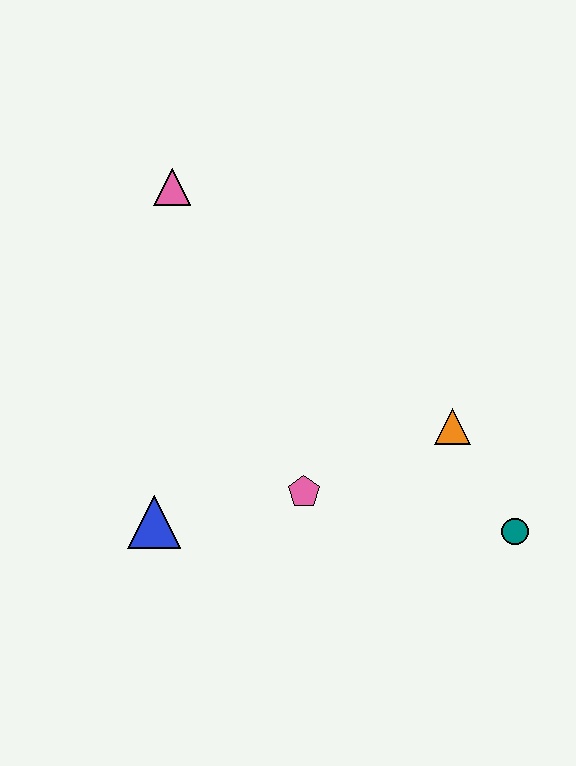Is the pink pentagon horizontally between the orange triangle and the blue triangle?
Yes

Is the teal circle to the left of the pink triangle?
No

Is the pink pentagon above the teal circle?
Yes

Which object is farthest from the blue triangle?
The teal circle is farthest from the blue triangle.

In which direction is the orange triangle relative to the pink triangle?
The orange triangle is to the right of the pink triangle.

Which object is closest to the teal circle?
The orange triangle is closest to the teal circle.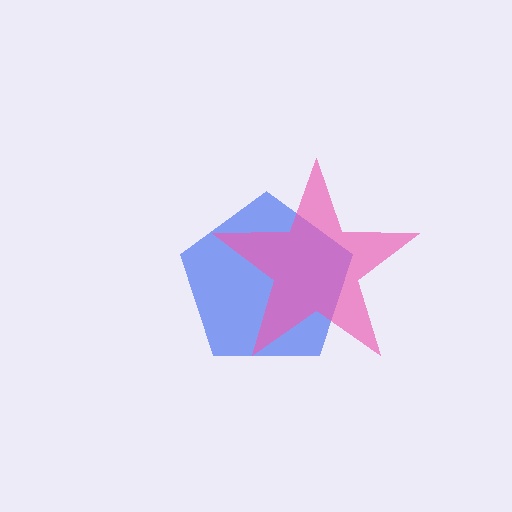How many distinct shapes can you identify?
There are 2 distinct shapes: a blue pentagon, a pink star.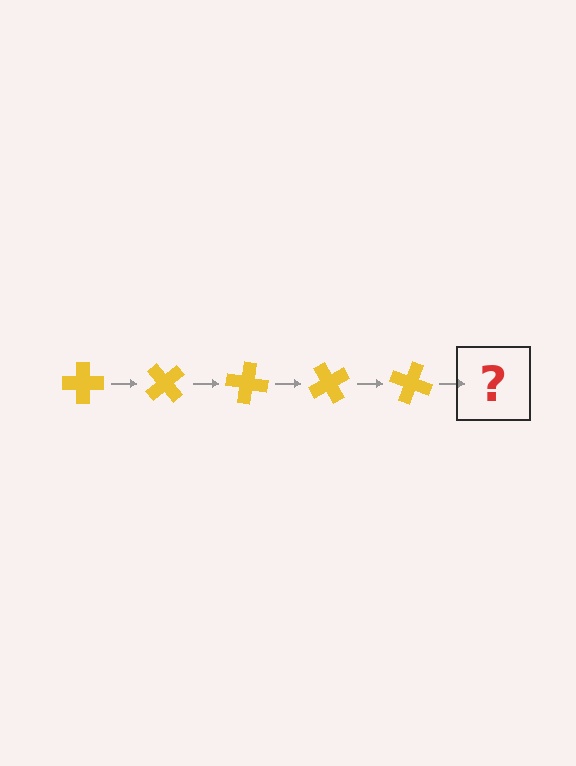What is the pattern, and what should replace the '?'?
The pattern is that the cross rotates 50 degrees each step. The '?' should be a yellow cross rotated 250 degrees.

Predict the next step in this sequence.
The next step is a yellow cross rotated 250 degrees.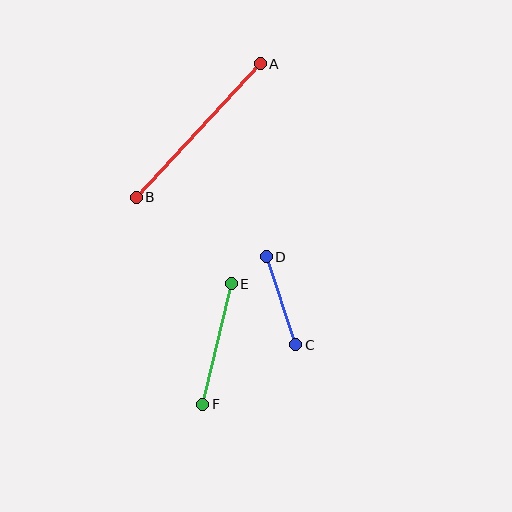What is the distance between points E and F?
The distance is approximately 124 pixels.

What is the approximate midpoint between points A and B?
The midpoint is at approximately (198, 130) pixels.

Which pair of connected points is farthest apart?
Points A and B are farthest apart.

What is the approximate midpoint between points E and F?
The midpoint is at approximately (217, 344) pixels.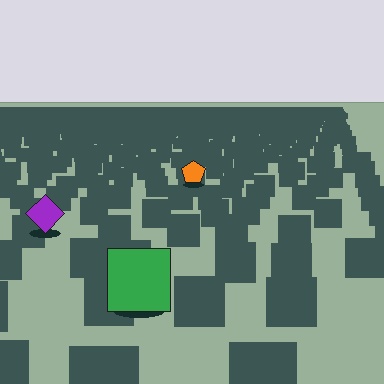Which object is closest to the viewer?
The green square is closest. The texture marks near it are larger and more spread out.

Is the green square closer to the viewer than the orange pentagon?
Yes. The green square is closer — you can tell from the texture gradient: the ground texture is coarser near it.